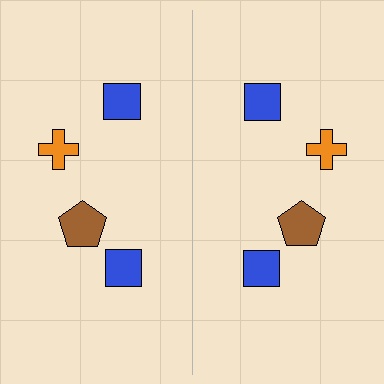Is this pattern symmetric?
Yes, this pattern has bilateral (reflection) symmetry.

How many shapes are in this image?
There are 8 shapes in this image.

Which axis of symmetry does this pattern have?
The pattern has a vertical axis of symmetry running through the center of the image.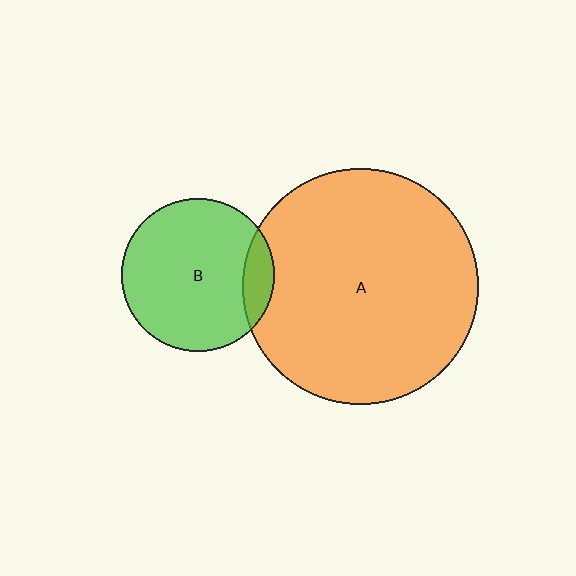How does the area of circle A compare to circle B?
Approximately 2.4 times.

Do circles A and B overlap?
Yes.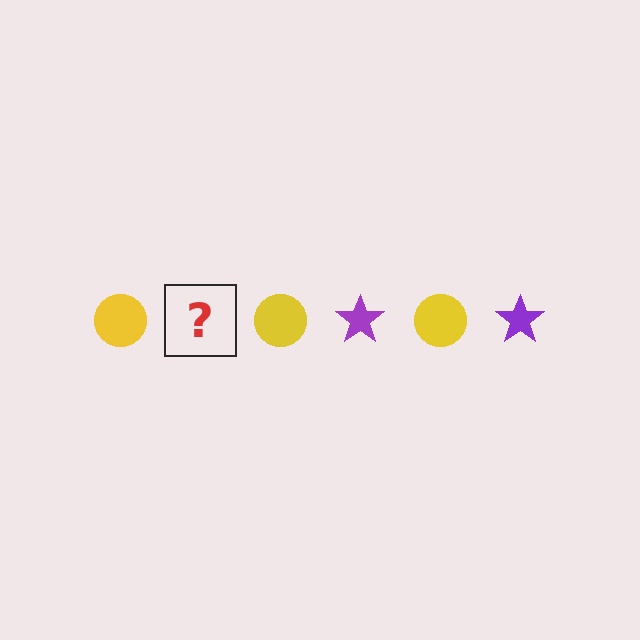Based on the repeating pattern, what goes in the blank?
The blank should be a purple star.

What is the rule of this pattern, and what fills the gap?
The rule is that the pattern alternates between yellow circle and purple star. The gap should be filled with a purple star.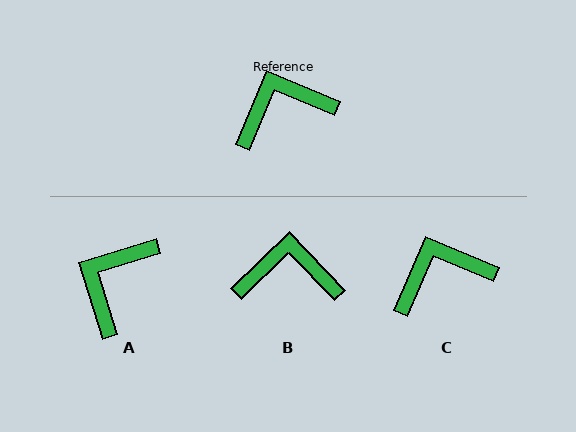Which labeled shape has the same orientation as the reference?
C.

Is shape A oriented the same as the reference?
No, it is off by about 40 degrees.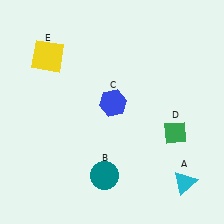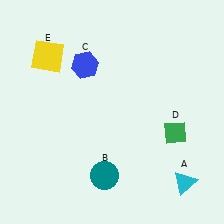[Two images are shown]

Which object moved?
The blue hexagon (C) moved up.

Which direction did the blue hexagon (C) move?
The blue hexagon (C) moved up.